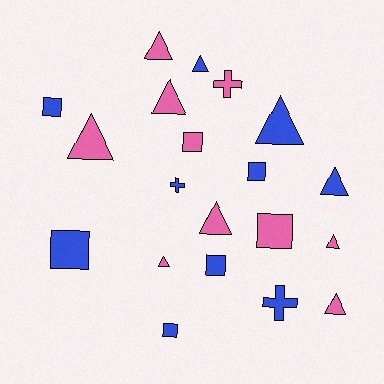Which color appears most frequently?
Pink, with 10 objects.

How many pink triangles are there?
There are 7 pink triangles.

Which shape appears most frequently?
Triangle, with 10 objects.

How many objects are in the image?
There are 20 objects.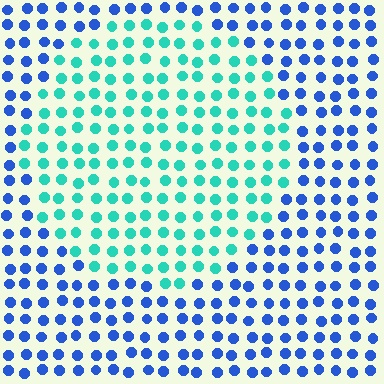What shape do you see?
I see a circle.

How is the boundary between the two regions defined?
The boundary is defined purely by a slight shift in hue (about 54 degrees). Spacing, size, and orientation are identical on both sides.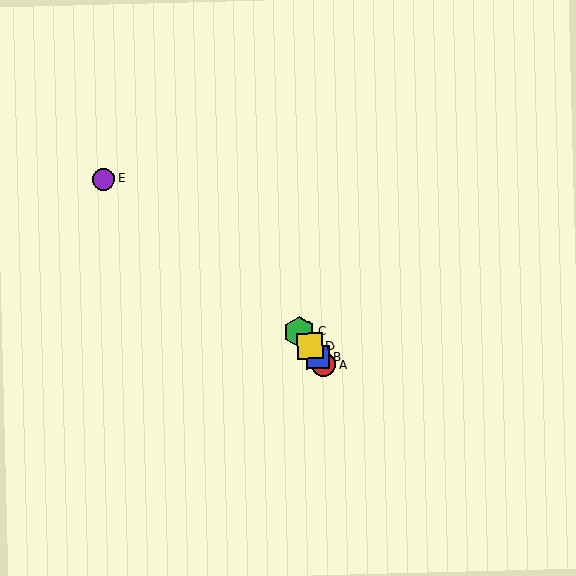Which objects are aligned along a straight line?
Objects A, B, C, D are aligned along a straight line.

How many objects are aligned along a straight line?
4 objects (A, B, C, D) are aligned along a straight line.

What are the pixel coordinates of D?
Object D is at (310, 346).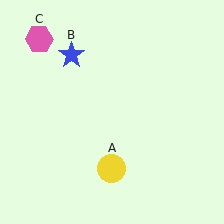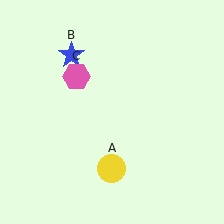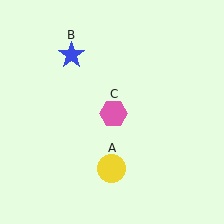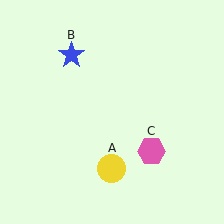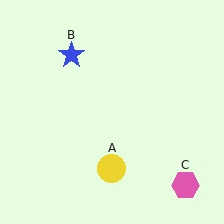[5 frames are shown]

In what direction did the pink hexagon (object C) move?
The pink hexagon (object C) moved down and to the right.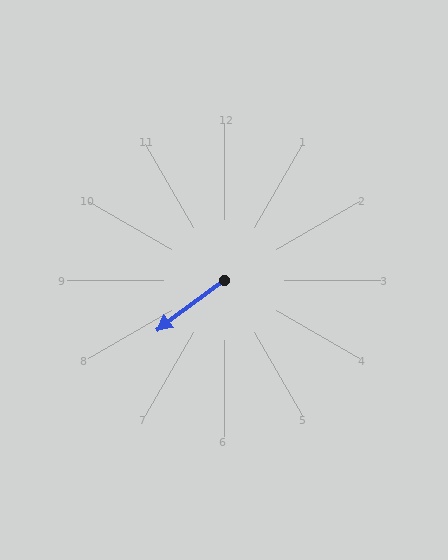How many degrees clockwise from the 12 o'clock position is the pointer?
Approximately 233 degrees.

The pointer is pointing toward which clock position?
Roughly 8 o'clock.